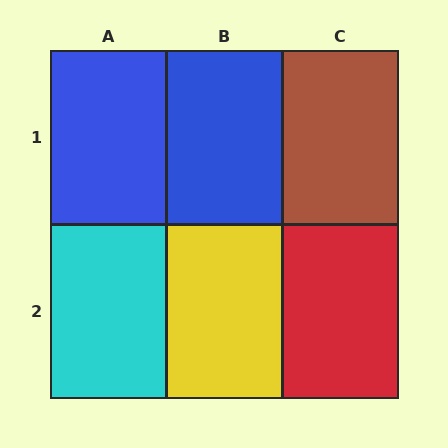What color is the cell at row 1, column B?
Blue.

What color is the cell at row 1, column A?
Blue.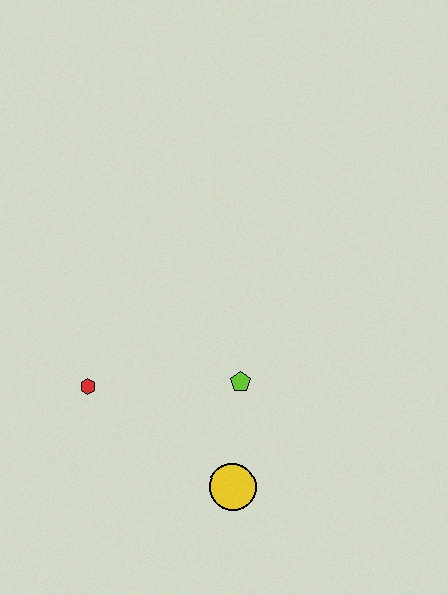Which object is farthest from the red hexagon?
The yellow circle is farthest from the red hexagon.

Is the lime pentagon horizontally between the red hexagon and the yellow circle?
No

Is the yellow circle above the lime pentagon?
No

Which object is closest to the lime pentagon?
The yellow circle is closest to the lime pentagon.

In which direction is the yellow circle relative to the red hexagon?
The yellow circle is to the right of the red hexagon.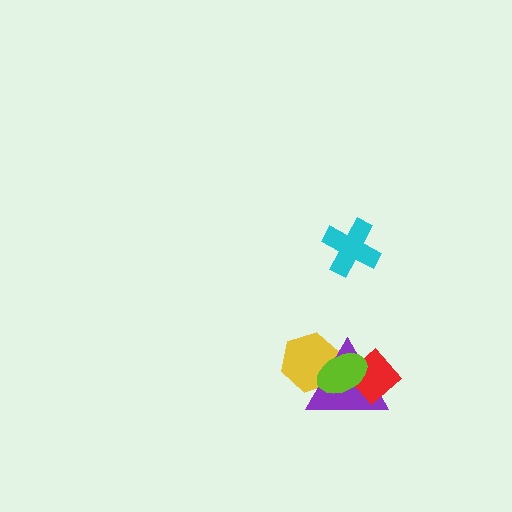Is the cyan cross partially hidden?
No, no other shape covers it.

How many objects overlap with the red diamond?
2 objects overlap with the red diamond.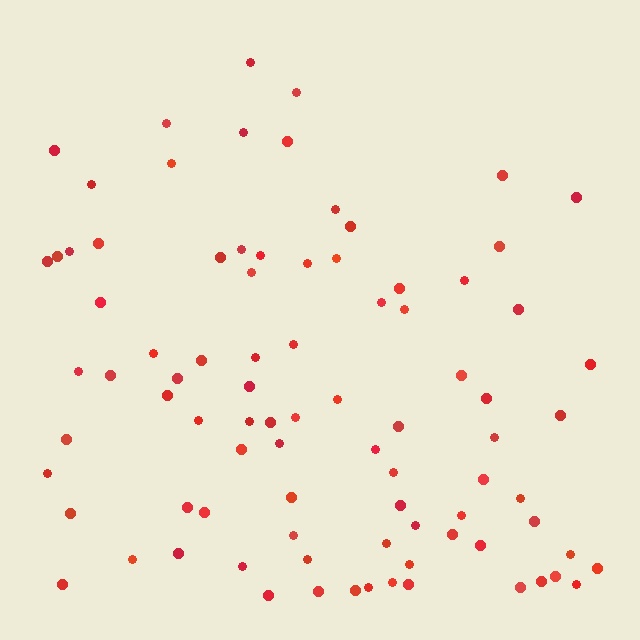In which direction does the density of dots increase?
From top to bottom, with the bottom side densest.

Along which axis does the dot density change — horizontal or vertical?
Vertical.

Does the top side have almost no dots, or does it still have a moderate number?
Still a moderate number, just noticeably fewer than the bottom.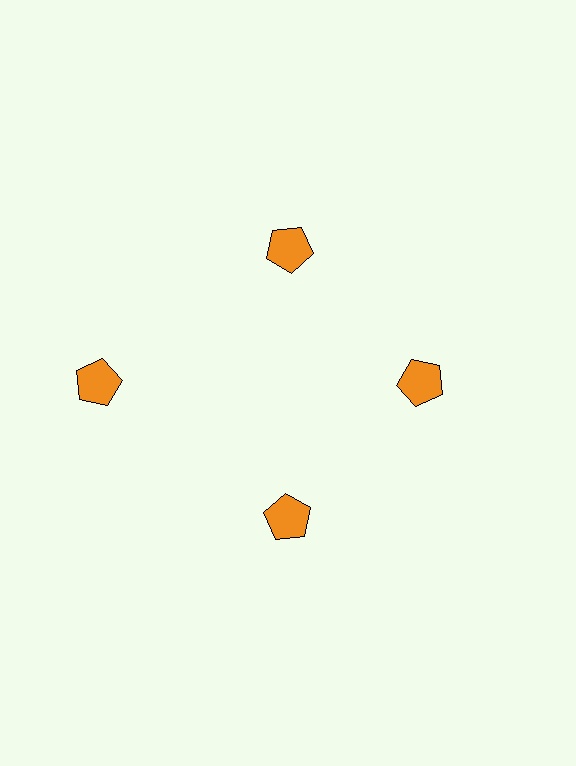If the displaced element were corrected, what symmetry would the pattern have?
It would have 4-fold rotational symmetry — the pattern would map onto itself every 90 degrees.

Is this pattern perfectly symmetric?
No. The 4 orange pentagons are arranged in a ring, but one element near the 9 o'clock position is pushed outward from the center, breaking the 4-fold rotational symmetry.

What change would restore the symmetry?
The symmetry would be restored by moving it inward, back onto the ring so that all 4 pentagons sit at equal angles and equal distance from the center.